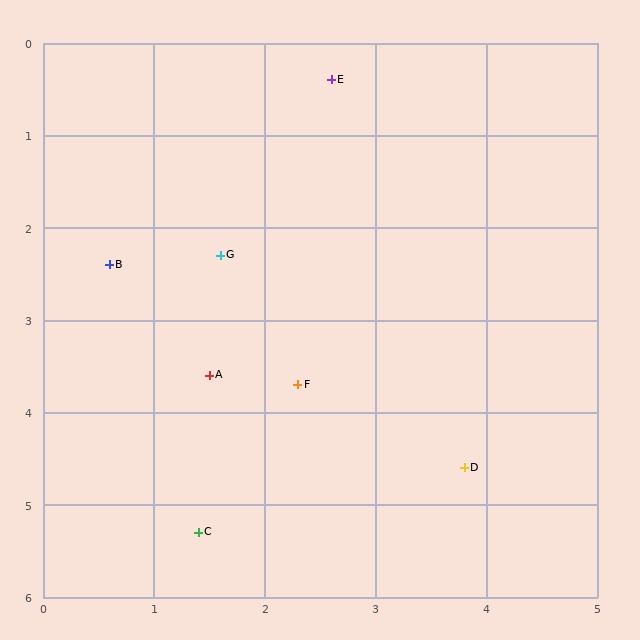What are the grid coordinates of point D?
Point D is at approximately (3.8, 4.6).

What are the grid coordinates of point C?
Point C is at approximately (1.4, 5.3).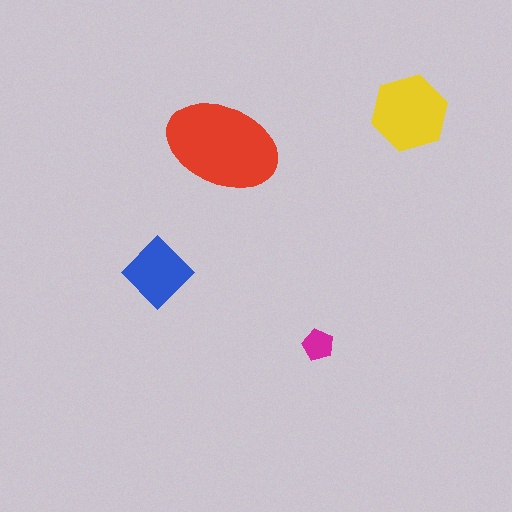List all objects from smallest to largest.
The magenta pentagon, the blue diamond, the yellow hexagon, the red ellipse.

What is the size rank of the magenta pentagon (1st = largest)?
4th.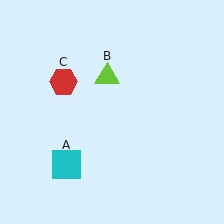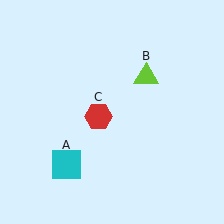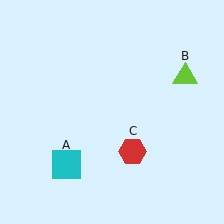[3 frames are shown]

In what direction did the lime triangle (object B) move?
The lime triangle (object B) moved right.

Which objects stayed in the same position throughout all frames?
Cyan square (object A) remained stationary.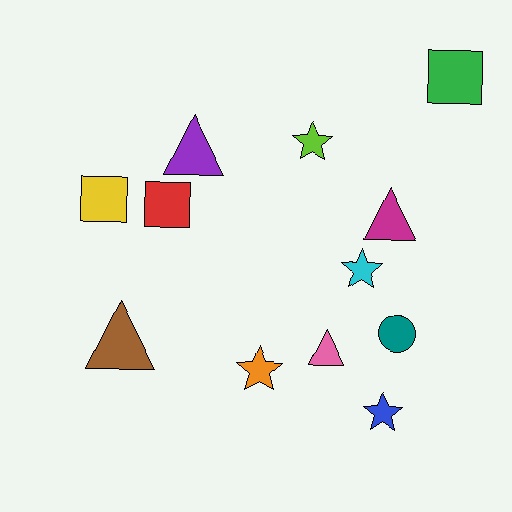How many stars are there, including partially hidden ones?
There are 4 stars.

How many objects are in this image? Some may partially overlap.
There are 12 objects.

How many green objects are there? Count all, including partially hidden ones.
There is 1 green object.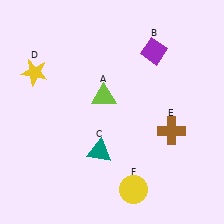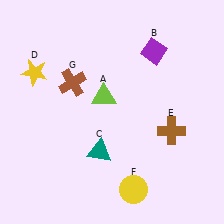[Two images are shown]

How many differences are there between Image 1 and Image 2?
There is 1 difference between the two images.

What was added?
A brown cross (G) was added in Image 2.